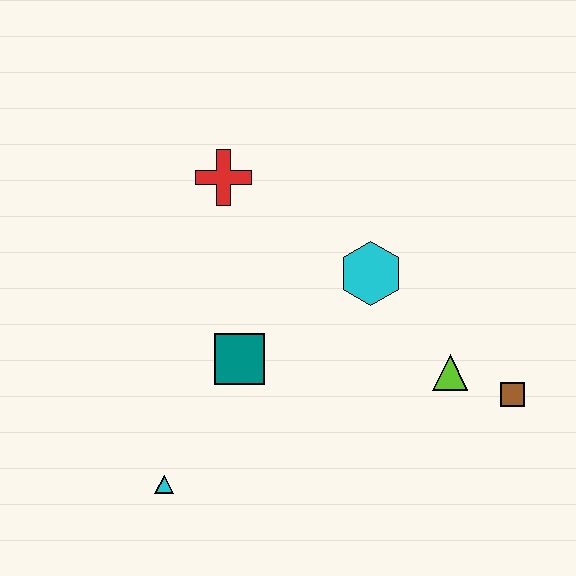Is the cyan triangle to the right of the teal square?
No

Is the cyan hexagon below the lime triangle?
No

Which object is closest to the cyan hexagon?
The lime triangle is closest to the cyan hexagon.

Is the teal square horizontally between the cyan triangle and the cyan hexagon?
Yes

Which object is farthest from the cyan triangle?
The brown square is farthest from the cyan triangle.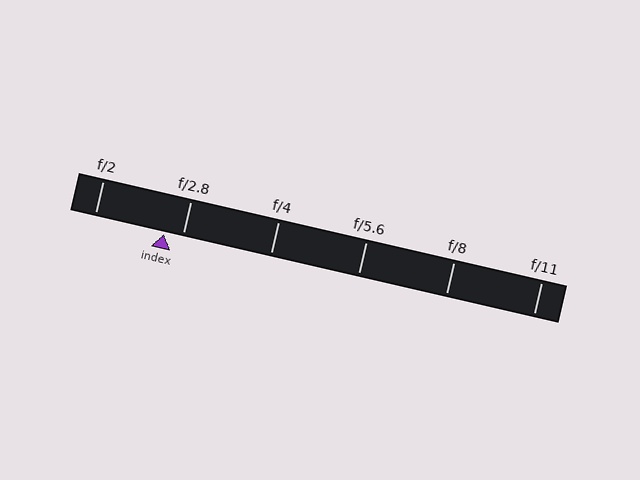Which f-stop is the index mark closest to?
The index mark is closest to f/2.8.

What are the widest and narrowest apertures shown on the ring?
The widest aperture shown is f/2 and the narrowest is f/11.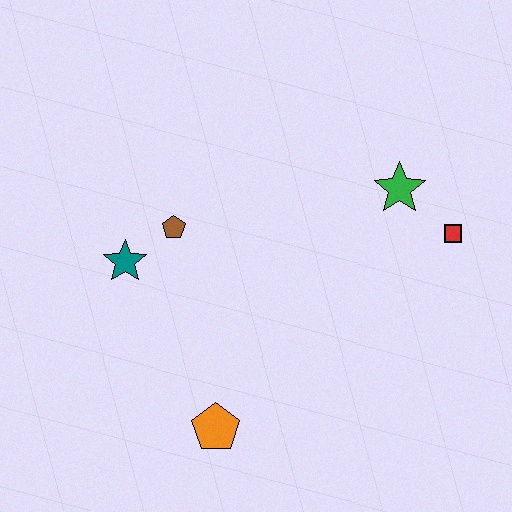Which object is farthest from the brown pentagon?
The red square is farthest from the brown pentagon.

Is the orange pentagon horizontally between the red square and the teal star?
Yes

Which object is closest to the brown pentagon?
The teal star is closest to the brown pentagon.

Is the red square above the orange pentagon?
Yes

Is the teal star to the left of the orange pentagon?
Yes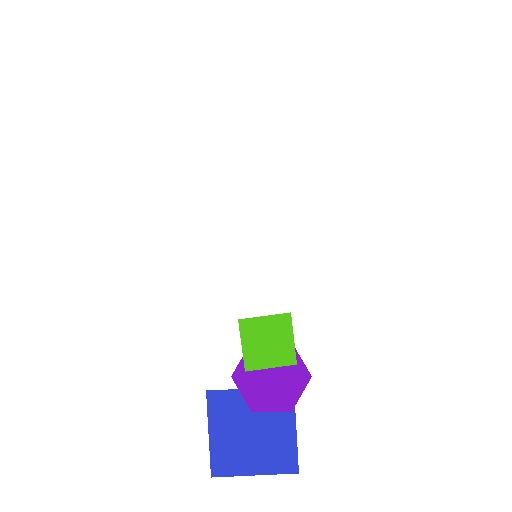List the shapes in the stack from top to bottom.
From top to bottom: the lime square, the purple hexagon, the blue square.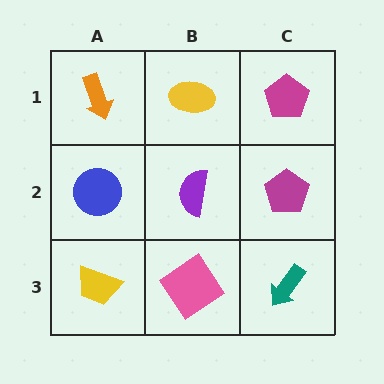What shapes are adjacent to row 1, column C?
A magenta pentagon (row 2, column C), a yellow ellipse (row 1, column B).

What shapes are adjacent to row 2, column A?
An orange arrow (row 1, column A), a yellow trapezoid (row 3, column A), a purple semicircle (row 2, column B).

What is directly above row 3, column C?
A magenta pentagon.